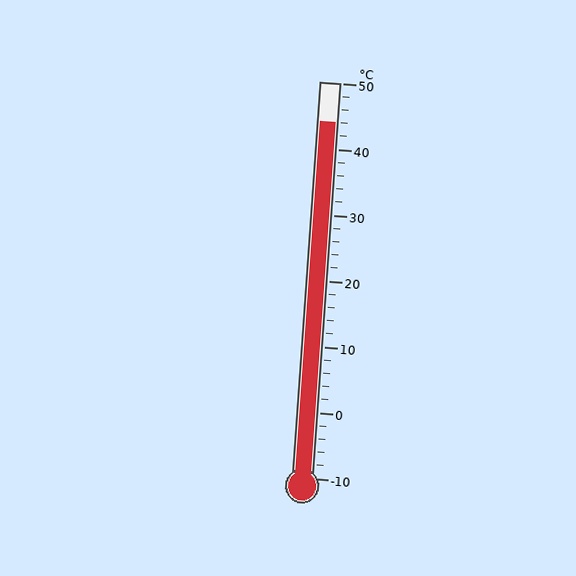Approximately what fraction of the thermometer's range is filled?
The thermometer is filled to approximately 90% of its range.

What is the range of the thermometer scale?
The thermometer scale ranges from -10°C to 50°C.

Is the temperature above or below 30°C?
The temperature is above 30°C.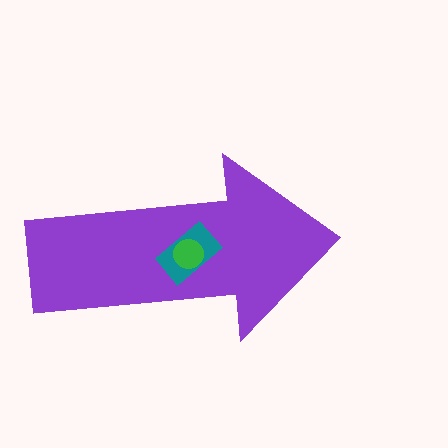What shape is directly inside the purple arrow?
The teal rectangle.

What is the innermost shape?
The green circle.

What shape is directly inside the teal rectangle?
The green circle.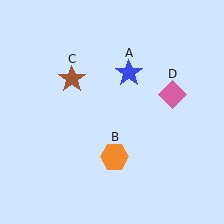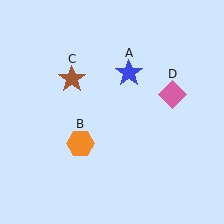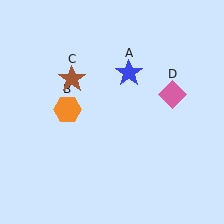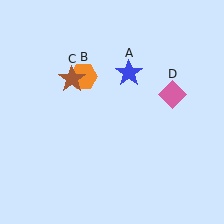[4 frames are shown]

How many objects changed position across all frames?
1 object changed position: orange hexagon (object B).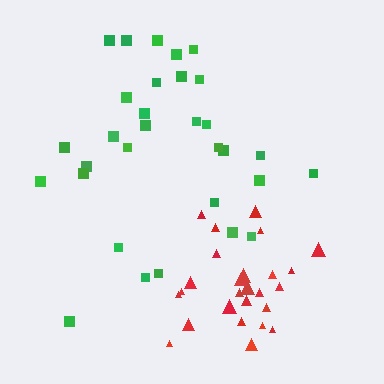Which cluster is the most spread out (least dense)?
Green.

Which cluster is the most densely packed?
Red.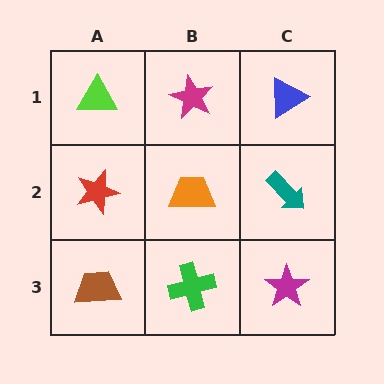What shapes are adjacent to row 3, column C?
A teal arrow (row 2, column C), a green cross (row 3, column B).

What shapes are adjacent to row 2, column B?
A magenta star (row 1, column B), a green cross (row 3, column B), a red star (row 2, column A), a teal arrow (row 2, column C).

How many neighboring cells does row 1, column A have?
2.